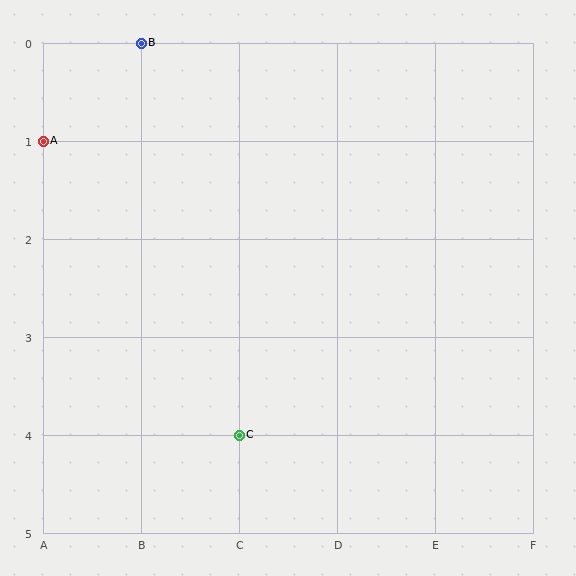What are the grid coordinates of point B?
Point B is at grid coordinates (B, 0).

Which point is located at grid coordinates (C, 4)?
Point C is at (C, 4).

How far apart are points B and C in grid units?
Points B and C are 1 column and 4 rows apart (about 4.1 grid units diagonally).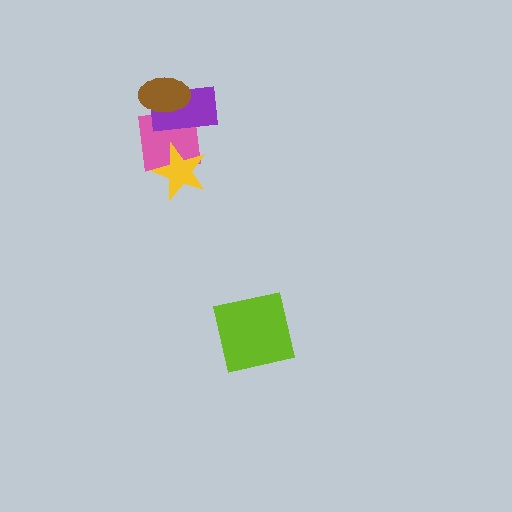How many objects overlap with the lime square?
0 objects overlap with the lime square.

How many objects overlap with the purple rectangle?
2 objects overlap with the purple rectangle.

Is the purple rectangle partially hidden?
Yes, it is partially covered by another shape.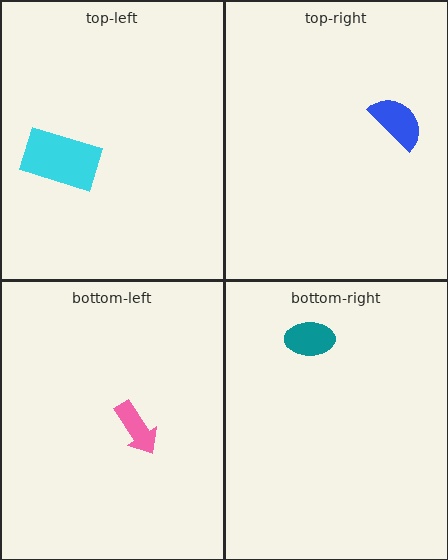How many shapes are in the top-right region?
1.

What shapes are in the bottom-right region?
The teal ellipse.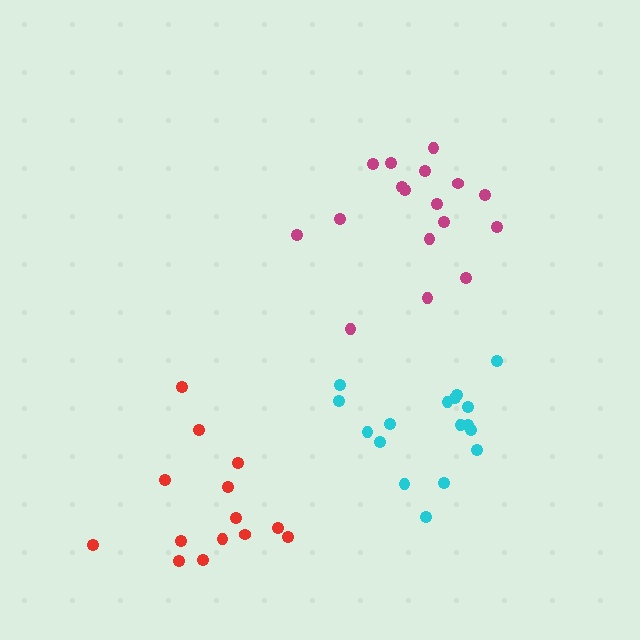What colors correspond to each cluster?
The clusters are colored: cyan, red, magenta.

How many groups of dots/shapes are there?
There are 3 groups.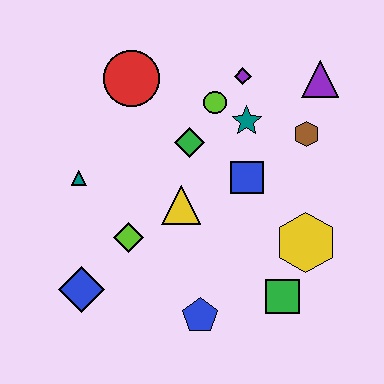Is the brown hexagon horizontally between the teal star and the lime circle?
No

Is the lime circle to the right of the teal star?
No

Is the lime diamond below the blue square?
Yes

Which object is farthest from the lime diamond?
The purple triangle is farthest from the lime diamond.